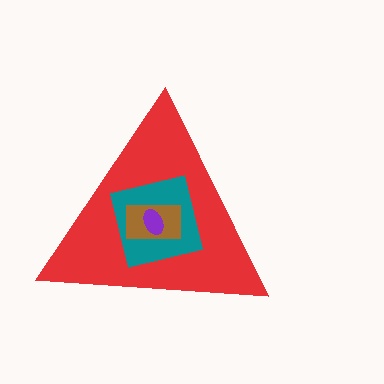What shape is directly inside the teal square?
The brown rectangle.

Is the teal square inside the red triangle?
Yes.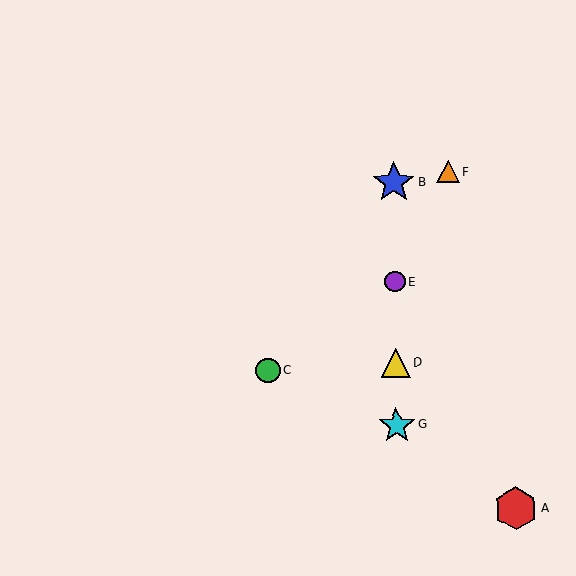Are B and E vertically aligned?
Yes, both are at x≈394.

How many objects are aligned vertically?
4 objects (B, D, E, G) are aligned vertically.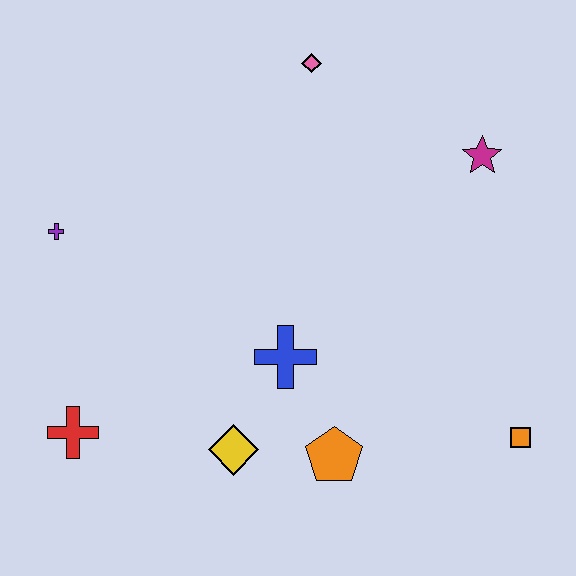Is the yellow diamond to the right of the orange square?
No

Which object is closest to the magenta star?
The pink diamond is closest to the magenta star.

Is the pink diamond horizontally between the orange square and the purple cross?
Yes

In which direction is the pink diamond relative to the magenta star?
The pink diamond is to the left of the magenta star.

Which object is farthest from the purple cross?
The orange square is farthest from the purple cross.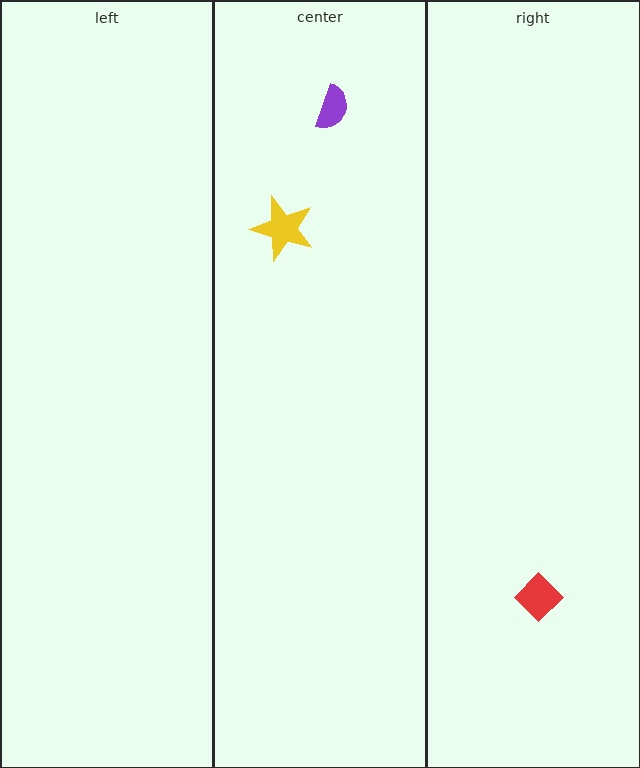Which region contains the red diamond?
The right region.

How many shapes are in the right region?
1.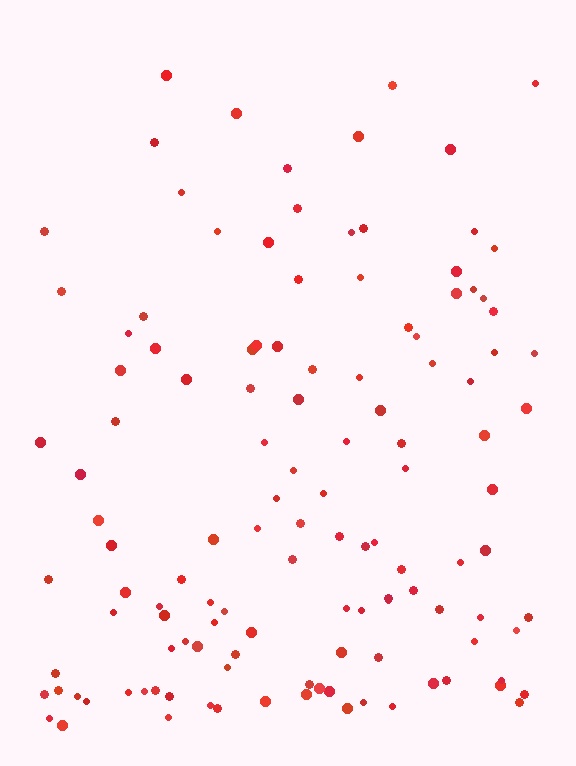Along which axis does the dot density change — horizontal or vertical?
Vertical.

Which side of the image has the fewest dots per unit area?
The top.